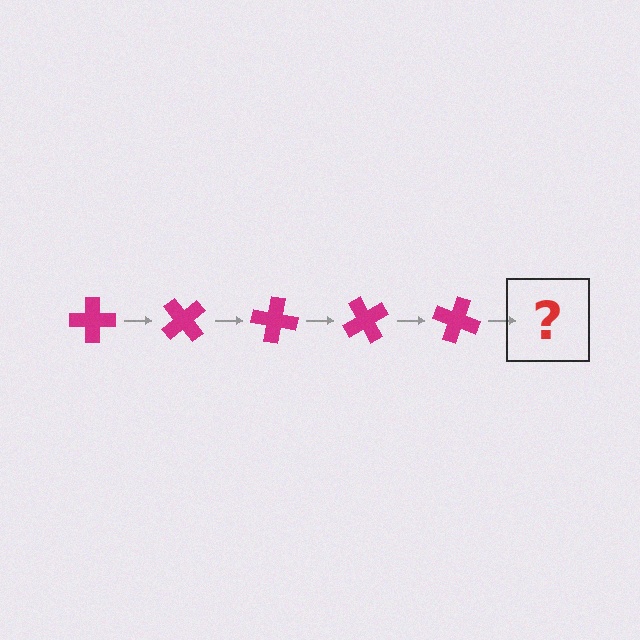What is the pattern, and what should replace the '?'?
The pattern is that the cross rotates 50 degrees each step. The '?' should be a magenta cross rotated 250 degrees.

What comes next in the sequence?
The next element should be a magenta cross rotated 250 degrees.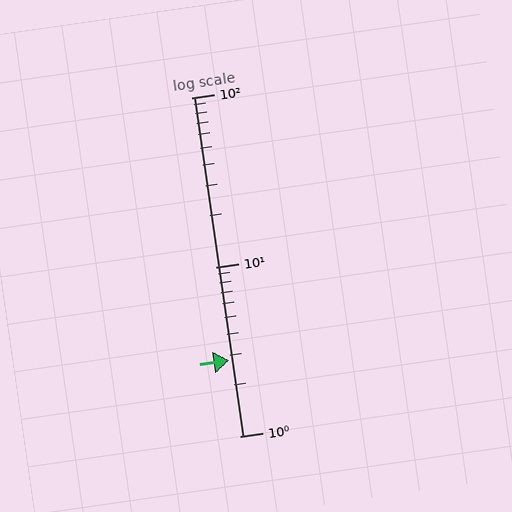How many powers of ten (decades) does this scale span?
The scale spans 2 decades, from 1 to 100.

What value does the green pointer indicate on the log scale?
The pointer indicates approximately 2.8.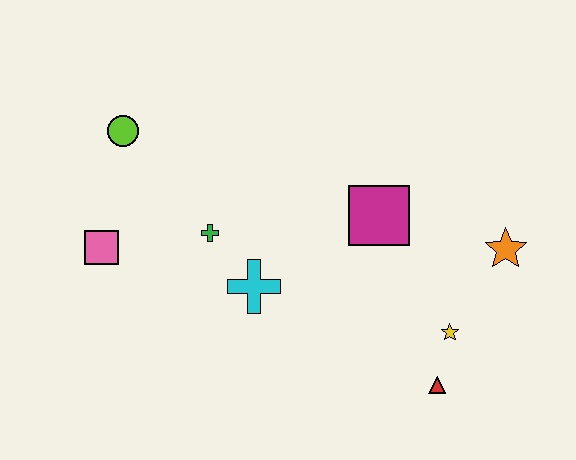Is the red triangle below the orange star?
Yes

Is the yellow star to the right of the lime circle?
Yes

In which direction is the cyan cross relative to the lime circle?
The cyan cross is below the lime circle.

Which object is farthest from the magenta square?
The pink square is farthest from the magenta square.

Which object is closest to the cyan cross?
The green cross is closest to the cyan cross.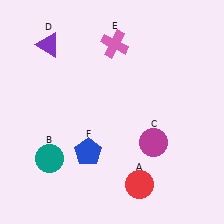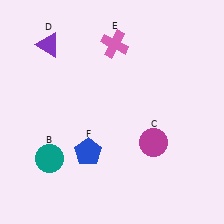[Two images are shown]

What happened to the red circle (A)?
The red circle (A) was removed in Image 2. It was in the bottom-right area of Image 1.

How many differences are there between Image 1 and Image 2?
There is 1 difference between the two images.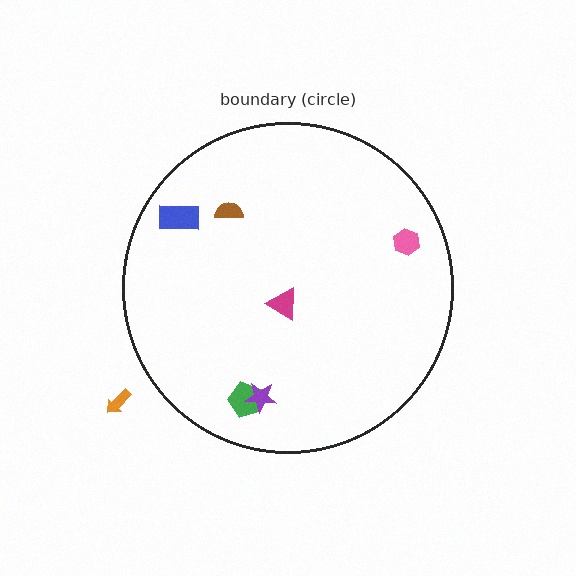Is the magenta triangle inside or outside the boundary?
Inside.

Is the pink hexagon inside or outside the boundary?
Inside.